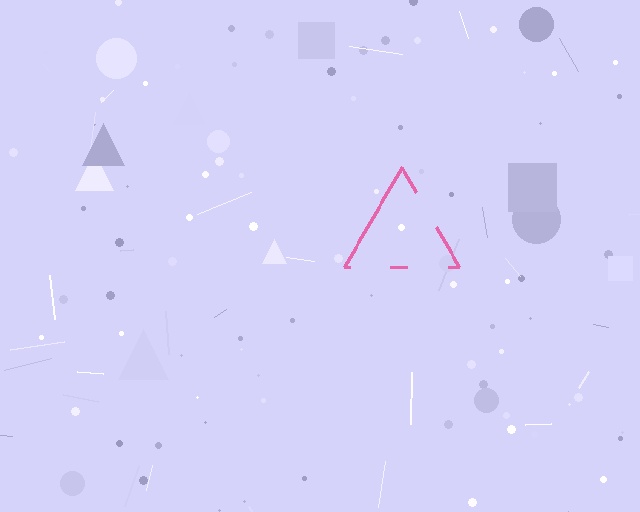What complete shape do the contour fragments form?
The contour fragments form a triangle.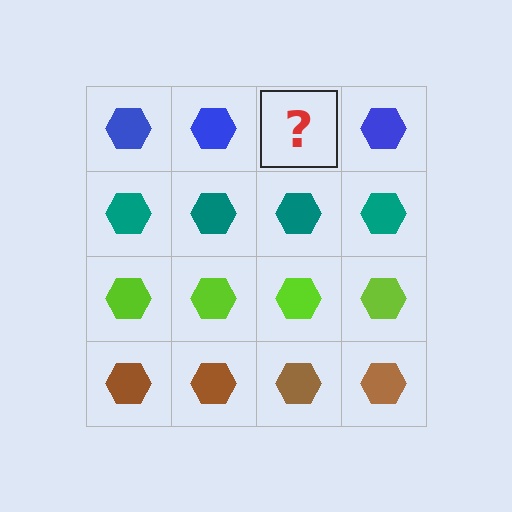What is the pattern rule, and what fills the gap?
The rule is that each row has a consistent color. The gap should be filled with a blue hexagon.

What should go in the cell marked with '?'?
The missing cell should contain a blue hexagon.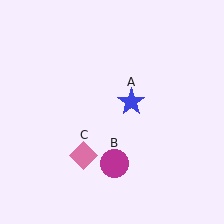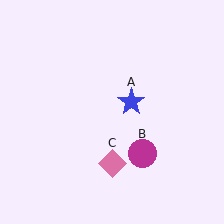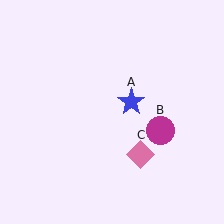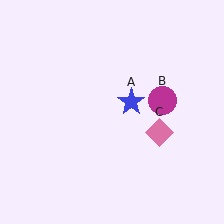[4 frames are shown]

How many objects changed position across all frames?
2 objects changed position: magenta circle (object B), pink diamond (object C).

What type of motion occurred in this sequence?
The magenta circle (object B), pink diamond (object C) rotated counterclockwise around the center of the scene.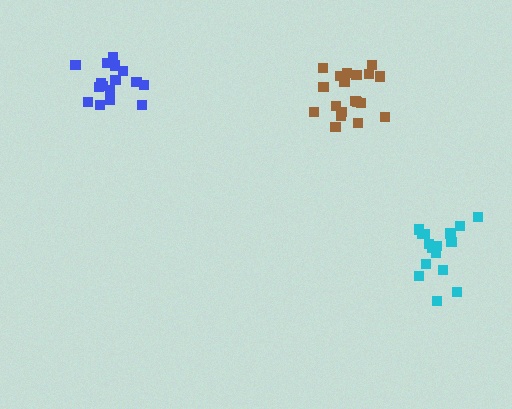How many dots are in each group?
Group 1: 16 dots, Group 2: 19 dots, Group 3: 17 dots (52 total).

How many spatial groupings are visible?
There are 3 spatial groupings.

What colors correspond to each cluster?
The clusters are colored: blue, brown, cyan.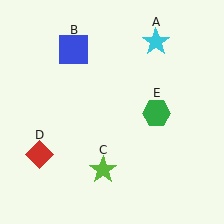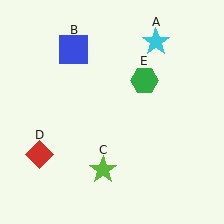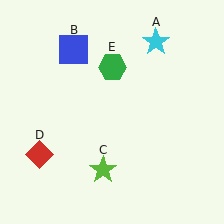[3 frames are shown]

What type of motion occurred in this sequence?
The green hexagon (object E) rotated counterclockwise around the center of the scene.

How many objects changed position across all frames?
1 object changed position: green hexagon (object E).